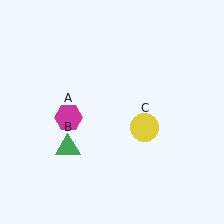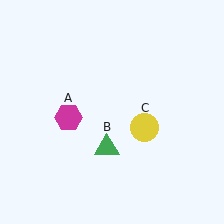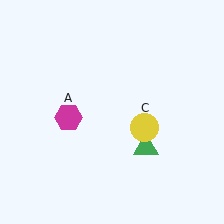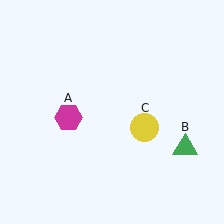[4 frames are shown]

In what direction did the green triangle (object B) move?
The green triangle (object B) moved right.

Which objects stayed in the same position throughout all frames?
Magenta hexagon (object A) and yellow circle (object C) remained stationary.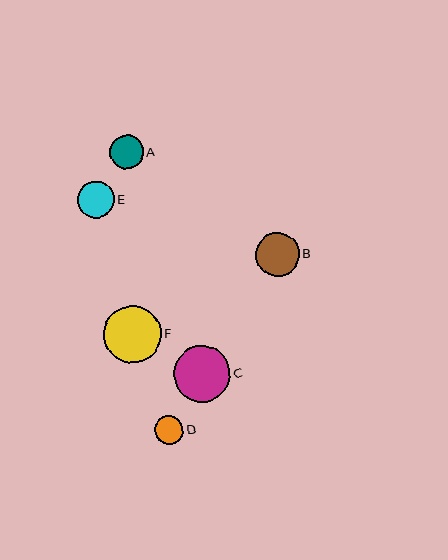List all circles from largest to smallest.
From largest to smallest: F, C, B, E, A, D.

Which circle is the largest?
Circle F is the largest with a size of approximately 58 pixels.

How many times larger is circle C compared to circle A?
Circle C is approximately 1.7 times the size of circle A.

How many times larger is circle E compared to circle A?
Circle E is approximately 1.1 times the size of circle A.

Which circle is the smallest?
Circle D is the smallest with a size of approximately 28 pixels.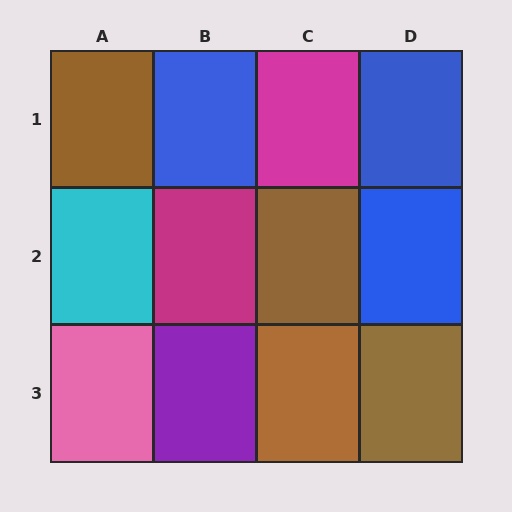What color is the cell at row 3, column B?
Purple.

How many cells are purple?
1 cell is purple.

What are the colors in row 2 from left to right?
Cyan, magenta, brown, blue.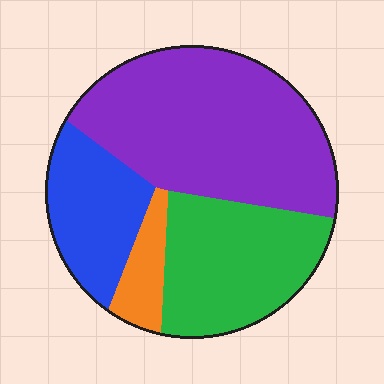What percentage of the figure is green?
Green covers 28% of the figure.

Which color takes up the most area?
Purple, at roughly 45%.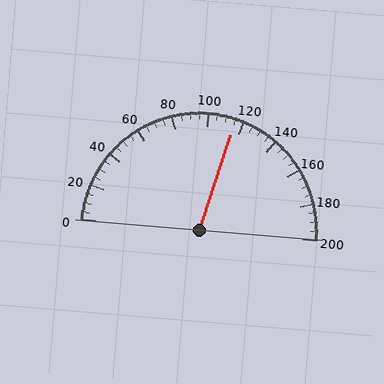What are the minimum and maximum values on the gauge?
The gauge ranges from 0 to 200.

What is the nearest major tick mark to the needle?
The nearest major tick mark is 120.